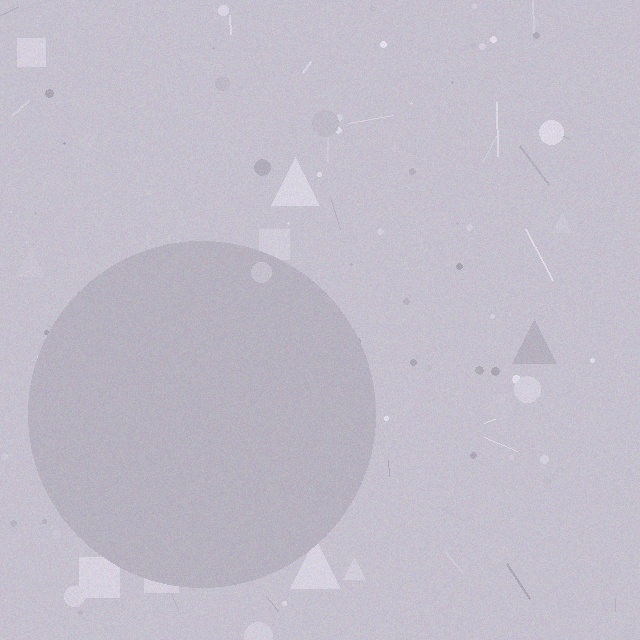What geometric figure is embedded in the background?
A circle is embedded in the background.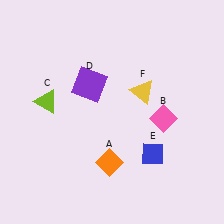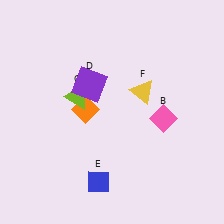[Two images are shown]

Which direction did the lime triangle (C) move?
The lime triangle (C) moved right.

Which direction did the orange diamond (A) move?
The orange diamond (A) moved up.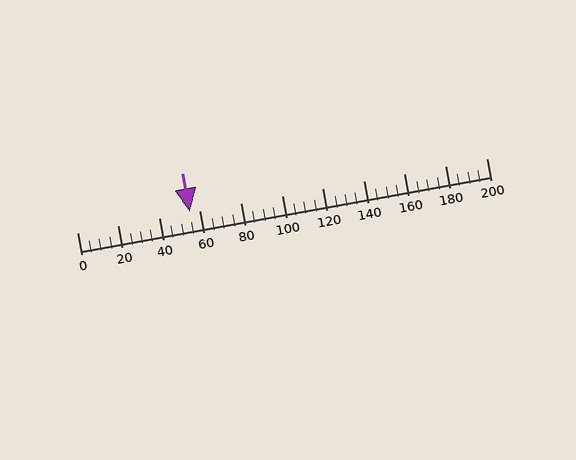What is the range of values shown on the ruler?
The ruler shows values from 0 to 200.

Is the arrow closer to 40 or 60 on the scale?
The arrow is closer to 60.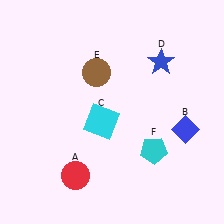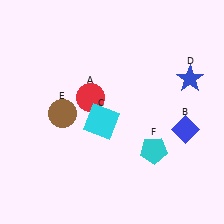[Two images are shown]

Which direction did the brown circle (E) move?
The brown circle (E) moved down.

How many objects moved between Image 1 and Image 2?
3 objects moved between the two images.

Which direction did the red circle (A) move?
The red circle (A) moved up.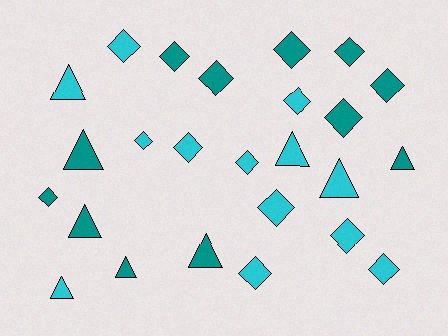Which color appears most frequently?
Cyan, with 13 objects.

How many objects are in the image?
There are 25 objects.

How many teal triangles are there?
There are 5 teal triangles.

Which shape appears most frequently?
Diamond, with 16 objects.